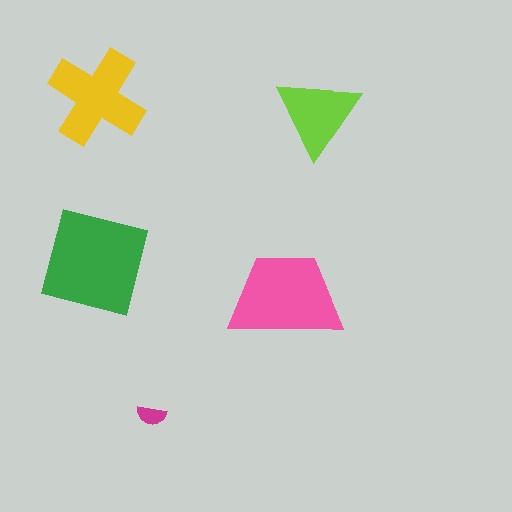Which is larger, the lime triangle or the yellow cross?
The yellow cross.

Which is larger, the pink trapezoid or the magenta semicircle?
The pink trapezoid.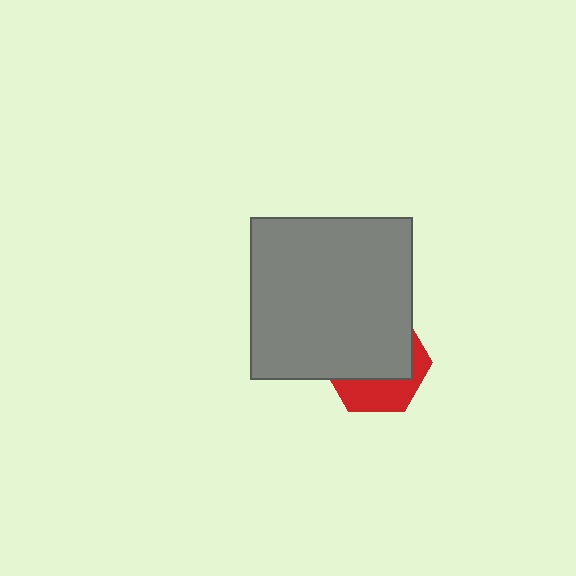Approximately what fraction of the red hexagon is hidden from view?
Roughly 64% of the red hexagon is hidden behind the gray square.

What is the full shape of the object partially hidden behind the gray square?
The partially hidden object is a red hexagon.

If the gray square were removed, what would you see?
You would see the complete red hexagon.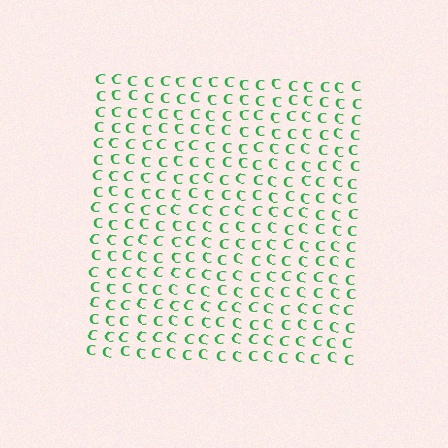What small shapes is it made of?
It is made of small letter C's.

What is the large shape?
The large shape is a square.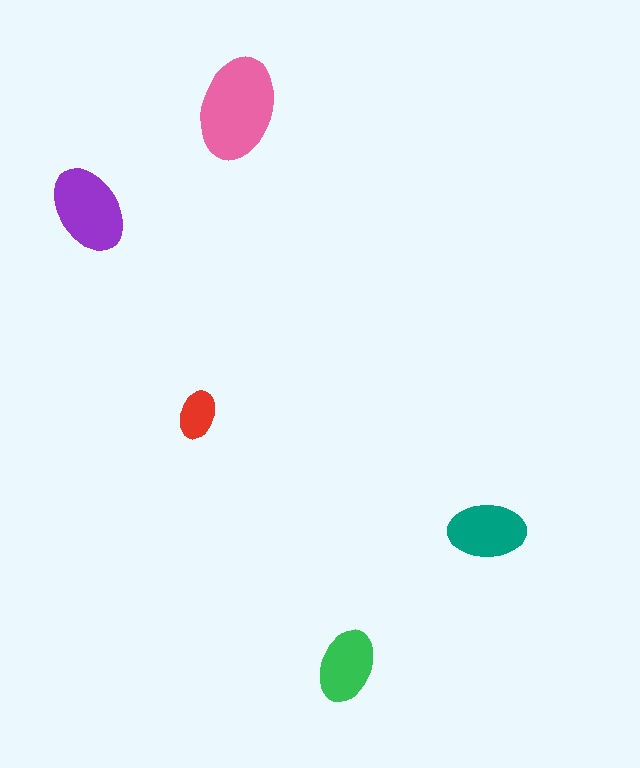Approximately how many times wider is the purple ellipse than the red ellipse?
About 2 times wider.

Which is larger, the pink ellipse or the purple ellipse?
The pink one.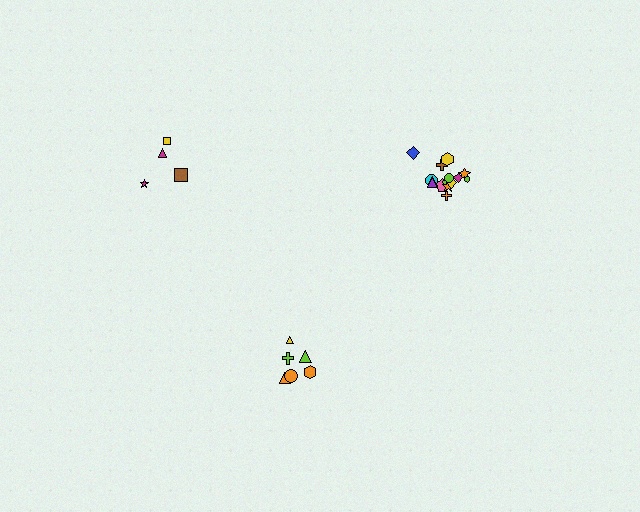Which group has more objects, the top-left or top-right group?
The top-right group.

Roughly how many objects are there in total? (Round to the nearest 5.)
Roughly 25 objects in total.